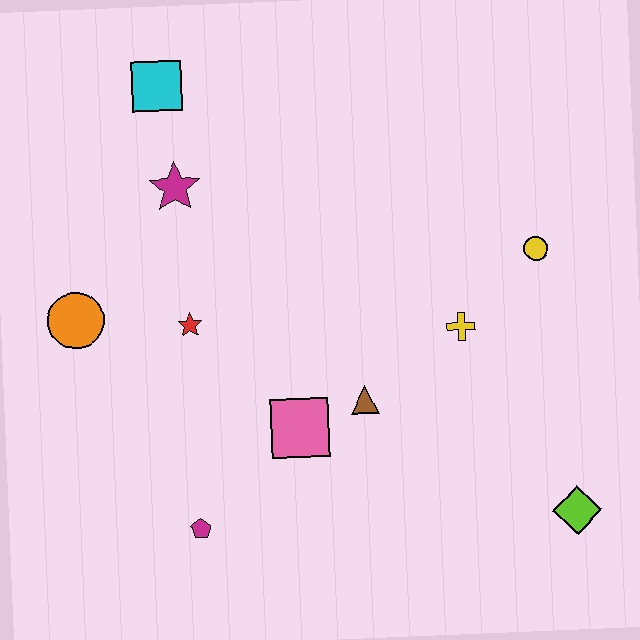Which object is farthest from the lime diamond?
The cyan square is farthest from the lime diamond.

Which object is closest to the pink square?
The brown triangle is closest to the pink square.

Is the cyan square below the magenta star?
No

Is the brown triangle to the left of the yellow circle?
Yes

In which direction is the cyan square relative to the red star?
The cyan square is above the red star.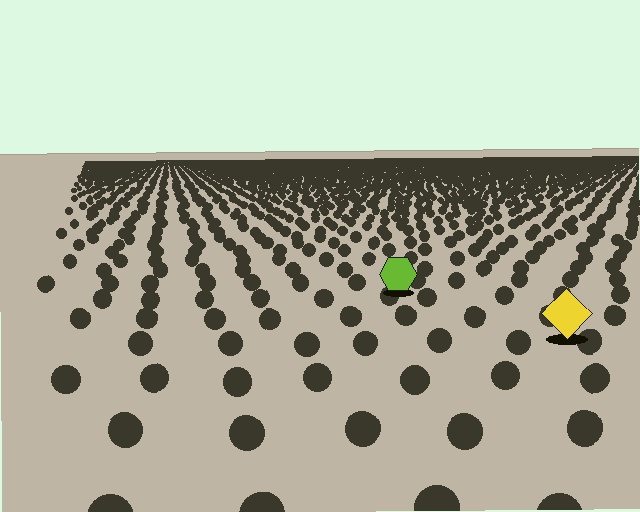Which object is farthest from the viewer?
The lime hexagon is farthest from the viewer. It appears smaller and the ground texture around it is denser.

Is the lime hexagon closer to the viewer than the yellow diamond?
No. The yellow diamond is closer — you can tell from the texture gradient: the ground texture is coarser near it.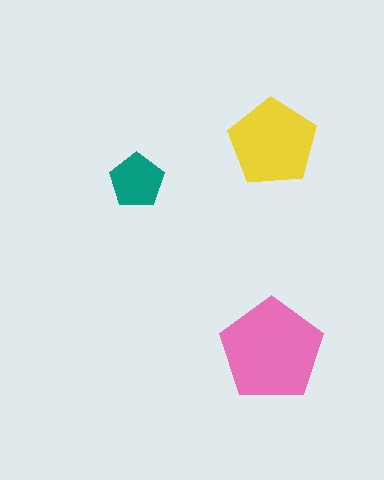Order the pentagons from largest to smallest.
the pink one, the yellow one, the teal one.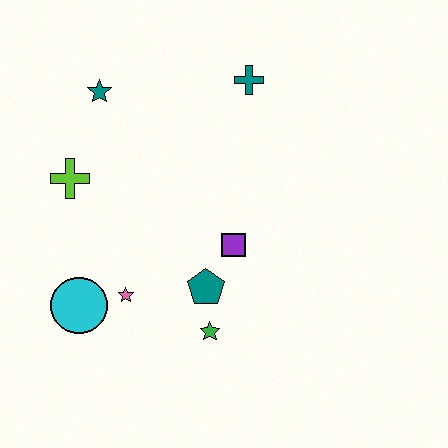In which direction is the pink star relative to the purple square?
The pink star is to the left of the purple square.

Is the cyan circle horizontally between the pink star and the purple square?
No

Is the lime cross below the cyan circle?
No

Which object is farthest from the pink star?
The teal cross is farthest from the pink star.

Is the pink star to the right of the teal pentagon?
No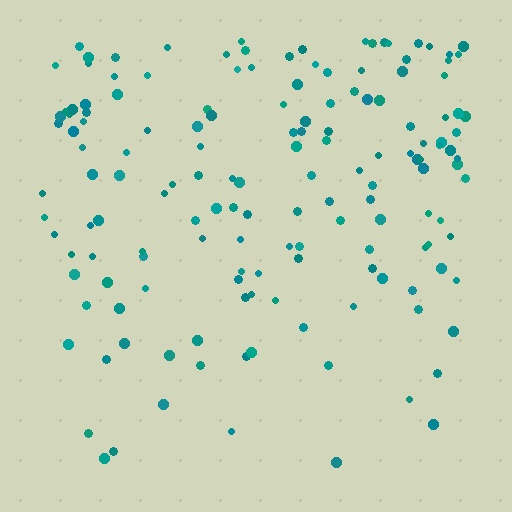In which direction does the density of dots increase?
From bottom to top, with the top side densest.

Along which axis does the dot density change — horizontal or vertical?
Vertical.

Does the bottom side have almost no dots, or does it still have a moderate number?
Still a moderate number, just noticeably fewer than the top.